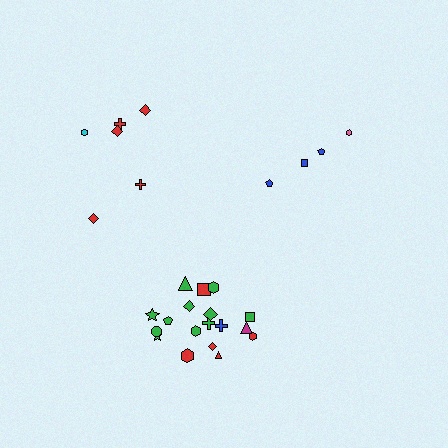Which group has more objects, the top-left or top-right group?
The top-left group.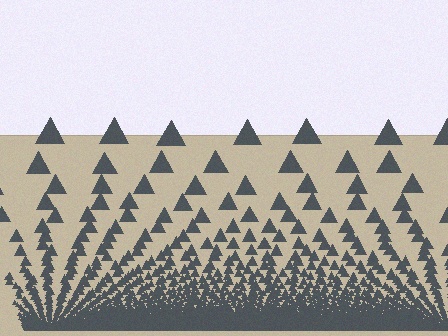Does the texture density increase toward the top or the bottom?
Density increases toward the bottom.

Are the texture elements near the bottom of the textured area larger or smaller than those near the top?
Smaller. The gradient is inverted — elements near the bottom are smaller and denser.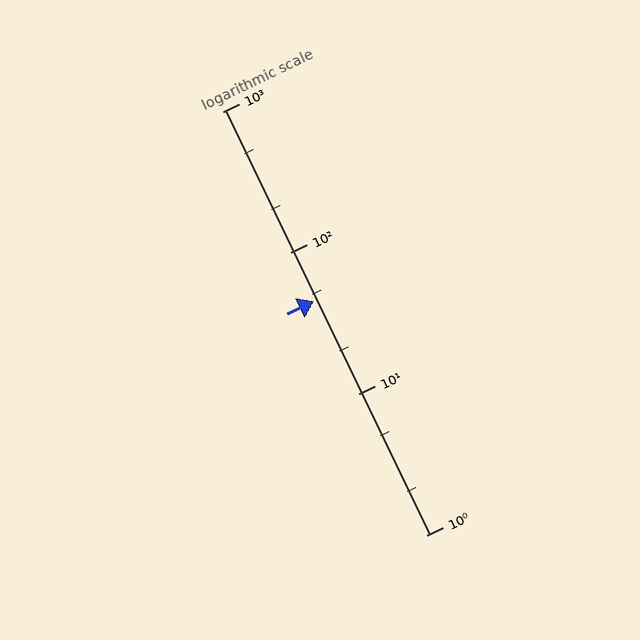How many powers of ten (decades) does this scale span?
The scale spans 3 decades, from 1 to 1000.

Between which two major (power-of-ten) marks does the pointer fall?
The pointer is between 10 and 100.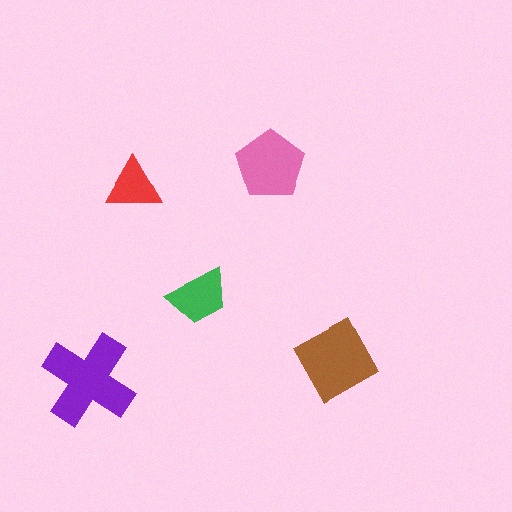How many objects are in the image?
There are 5 objects in the image.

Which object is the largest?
The purple cross.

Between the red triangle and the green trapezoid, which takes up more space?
The green trapezoid.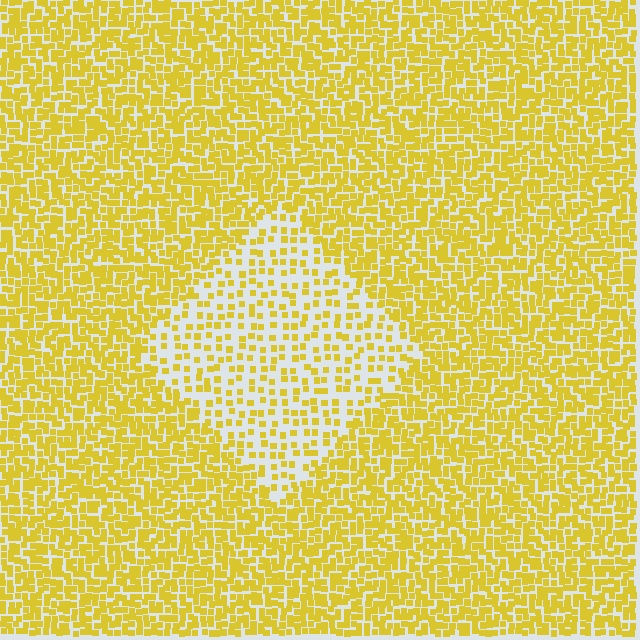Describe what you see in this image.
The image contains small yellow elements arranged at two different densities. A diamond-shaped region is visible where the elements are less densely packed than the surrounding area.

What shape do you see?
I see a diamond.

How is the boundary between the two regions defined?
The boundary is defined by a change in element density (approximately 2.2x ratio). All elements are the same color, size, and shape.